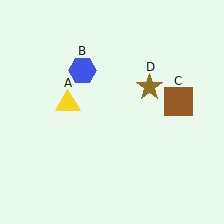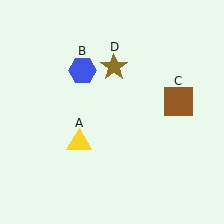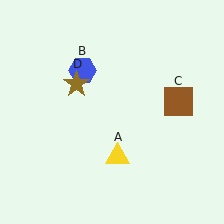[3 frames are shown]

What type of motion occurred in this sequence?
The yellow triangle (object A), brown star (object D) rotated counterclockwise around the center of the scene.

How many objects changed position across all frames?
2 objects changed position: yellow triangle (object A), brown star (object D).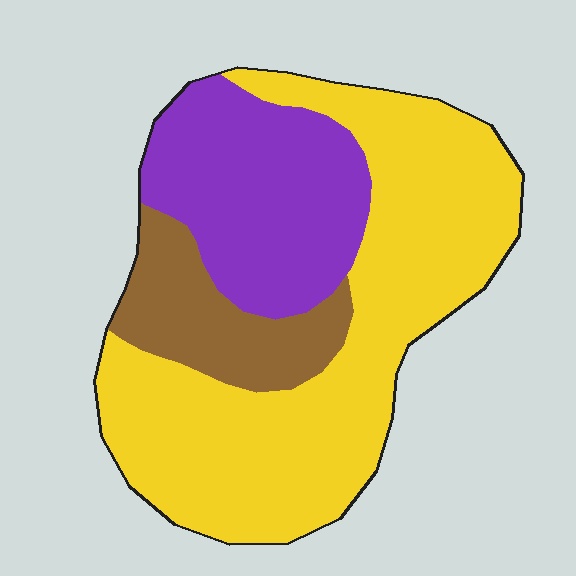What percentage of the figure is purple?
Purple covers roughly 25% of the figure.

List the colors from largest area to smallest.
From largest to smallest: yellow, purple, brown.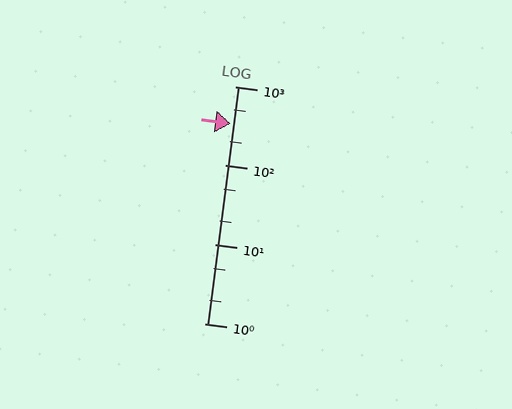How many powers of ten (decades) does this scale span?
The scale spans 3 decades, from 1 to 1000.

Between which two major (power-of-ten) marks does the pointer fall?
The pointer is between 100 and 1000.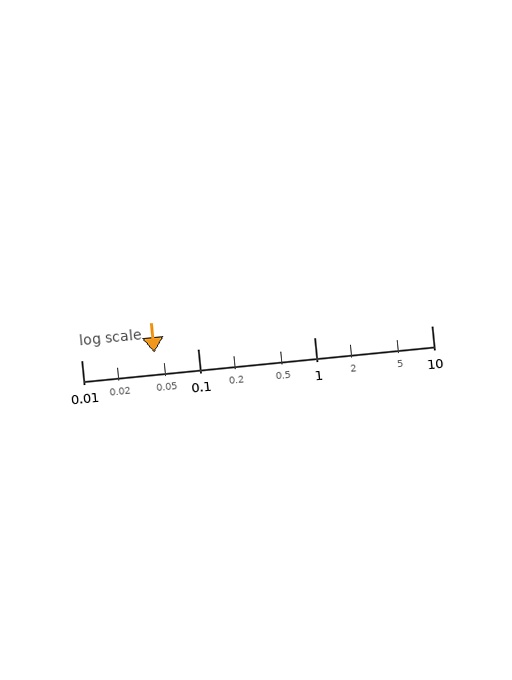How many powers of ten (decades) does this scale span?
The scale spans 3 decades, from 0.01 to 10.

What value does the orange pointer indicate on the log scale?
The pointer indicates approximately 0.042.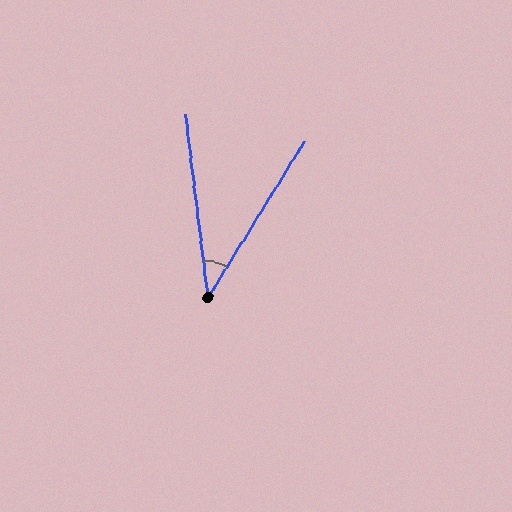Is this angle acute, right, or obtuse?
It is acute.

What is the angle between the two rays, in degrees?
Approximately 39 degrees.